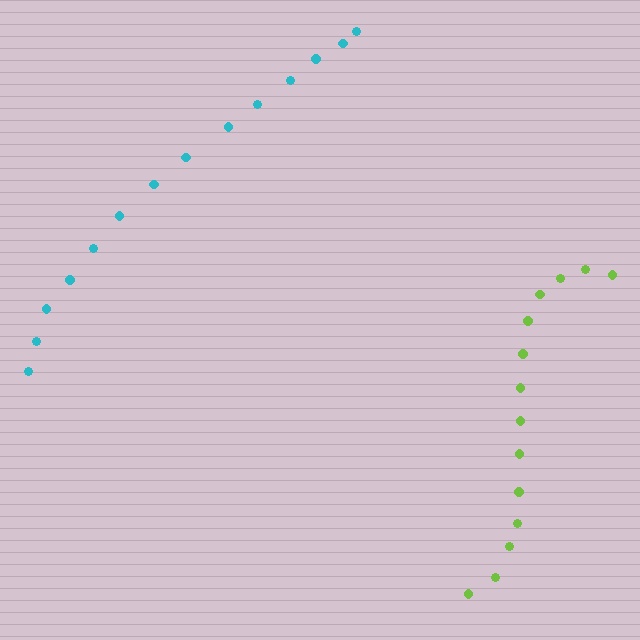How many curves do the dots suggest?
There are 2 distinct paths.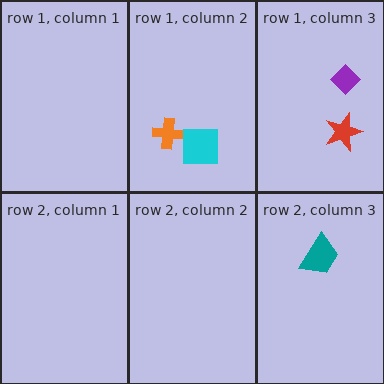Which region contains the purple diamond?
The row 1, column 3 region.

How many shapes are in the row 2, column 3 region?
1.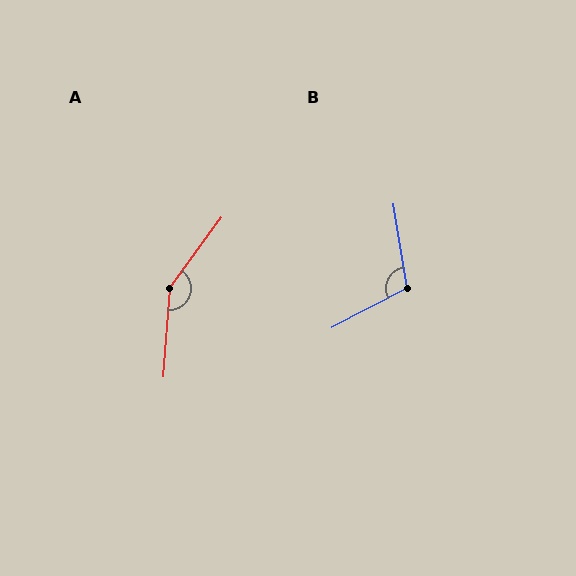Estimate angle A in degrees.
Approximately 148 degrees.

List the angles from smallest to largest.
B (109°), A (148°).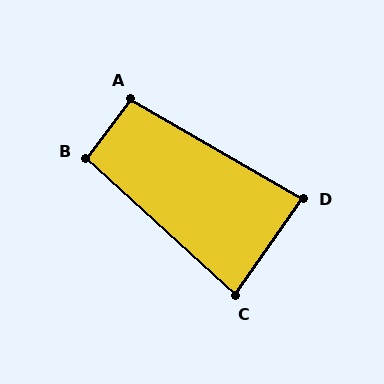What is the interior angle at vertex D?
Approximately 85 degrees (acute).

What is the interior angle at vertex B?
Approximately 95 degrees (obtuse).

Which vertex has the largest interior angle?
A, at approximately 97 degrees.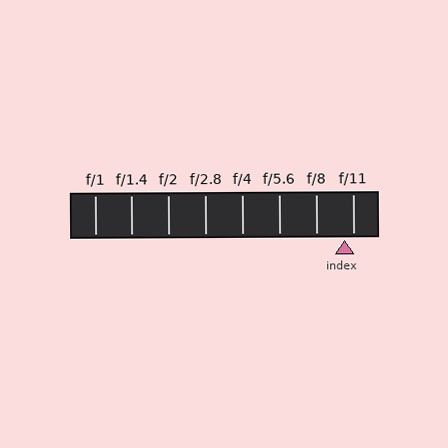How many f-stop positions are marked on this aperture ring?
There are 8 f-stop positions marked.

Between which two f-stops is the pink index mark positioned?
The index mark is between f/8 and f/11.